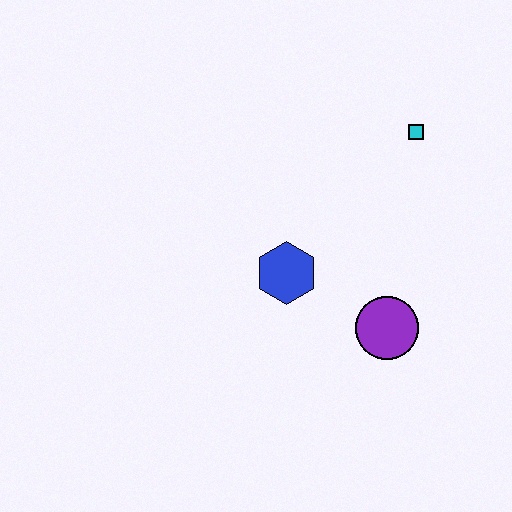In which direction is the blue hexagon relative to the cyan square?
The blue hexagon is below the cyan square.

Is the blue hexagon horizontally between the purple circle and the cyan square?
No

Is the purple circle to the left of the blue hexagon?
No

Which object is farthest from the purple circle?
The cyan square is farthest from the purple circle.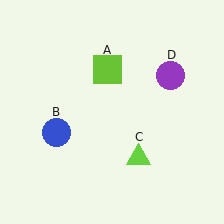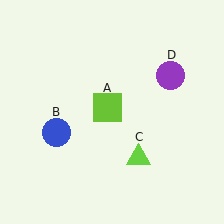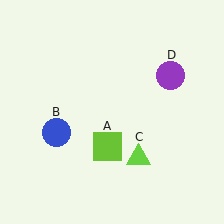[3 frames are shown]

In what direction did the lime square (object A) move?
The lime square (object A) moved down.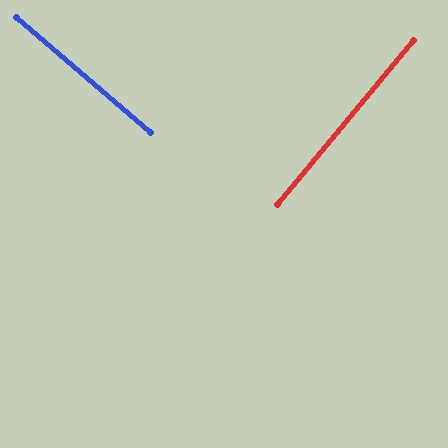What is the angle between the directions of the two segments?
Approximately 89 degrees.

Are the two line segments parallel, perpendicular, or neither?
Perpendicular — they meet at approximately 89°.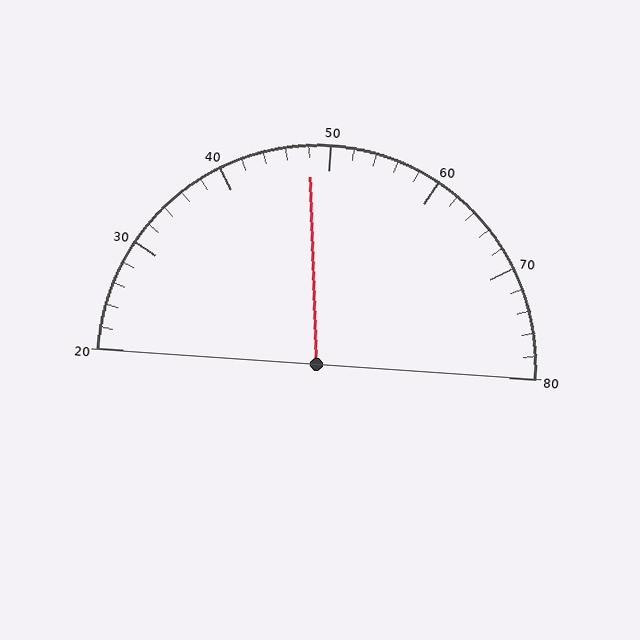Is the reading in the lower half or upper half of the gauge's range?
The reading is in the lower half of the range (20 to 80).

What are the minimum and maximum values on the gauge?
The gauge ranges from 20 to 80.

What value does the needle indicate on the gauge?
The needle indicates approximately 48.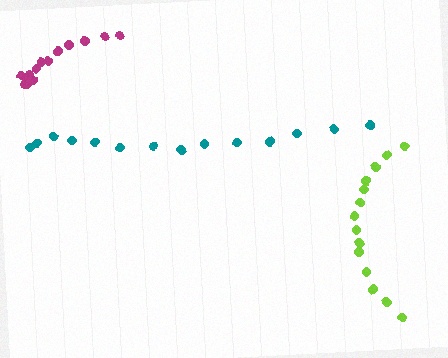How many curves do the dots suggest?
There are 3 distinct paths.